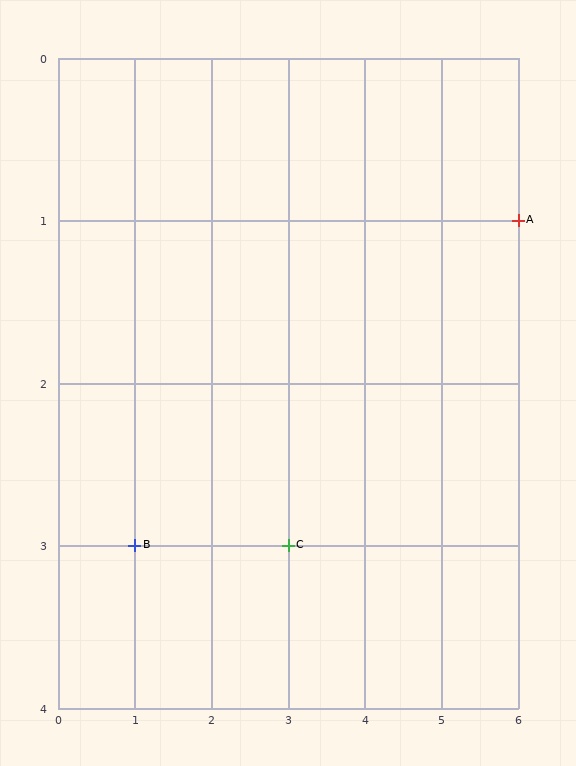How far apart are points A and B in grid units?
Points A and B are 5 columns and 2 rows apart (about 5.4 grid units diagonally).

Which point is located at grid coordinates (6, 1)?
Point A is at (6, 1).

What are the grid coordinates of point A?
Point A is at grid coordinates (6, 1).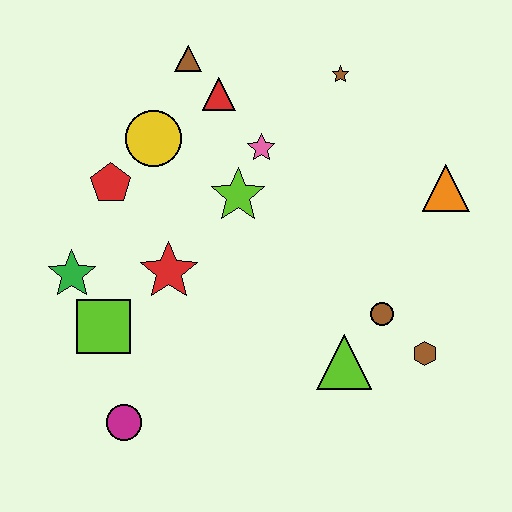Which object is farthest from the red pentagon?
The brown hexagon is farthest from the red pentagon.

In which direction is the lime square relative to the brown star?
The lime square is below the brown star.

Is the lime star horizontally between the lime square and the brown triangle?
No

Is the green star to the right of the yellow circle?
No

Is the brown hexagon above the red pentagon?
No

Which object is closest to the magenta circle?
The lime square is closest to the magenta circle.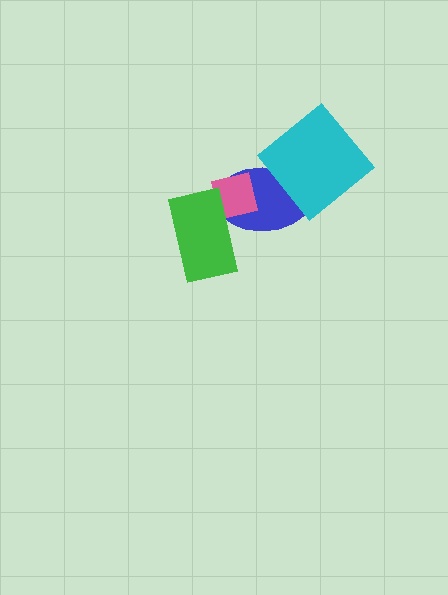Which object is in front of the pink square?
The green rectangle is in front of the pink square.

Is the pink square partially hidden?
Yes, it is partially covered by another shape.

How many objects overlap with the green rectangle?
2 objects overlap with the green rectangle.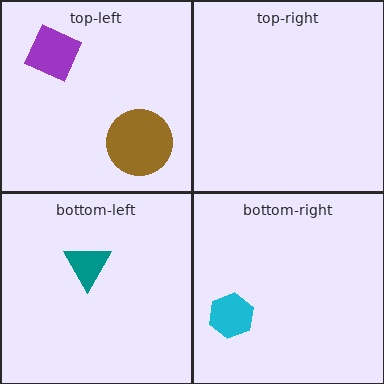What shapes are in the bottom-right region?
The cyan hexagon.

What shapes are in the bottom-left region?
The teal triangle.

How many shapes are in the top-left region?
2.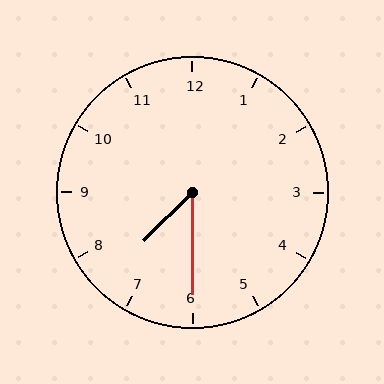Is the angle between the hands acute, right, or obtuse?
It is acute.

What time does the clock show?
7:30.